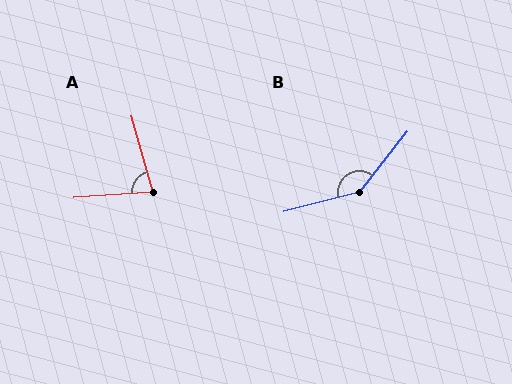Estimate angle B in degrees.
Approximately 143 degrees.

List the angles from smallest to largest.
A (78°), B (143°).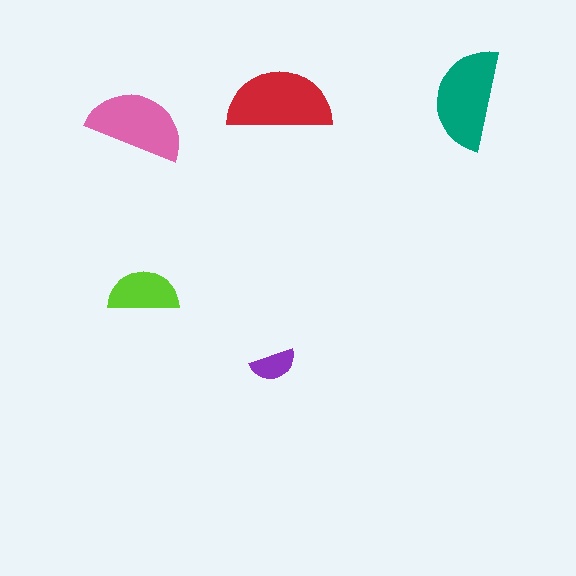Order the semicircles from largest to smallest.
the red one, the teal one, the pink one, the lime one, the purple one.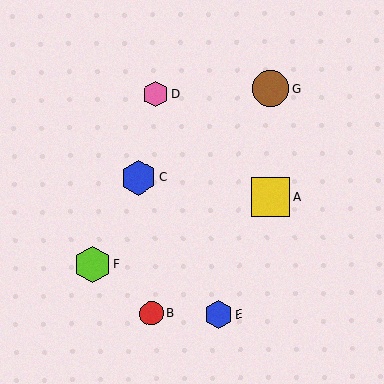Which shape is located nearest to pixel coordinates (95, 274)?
The lime hexagon (labeled F) at (92, 264) is nearest to that location.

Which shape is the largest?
The yellow square (labeled A) is the largest.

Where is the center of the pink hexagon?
The center of the pink hexagon is at (155, 94).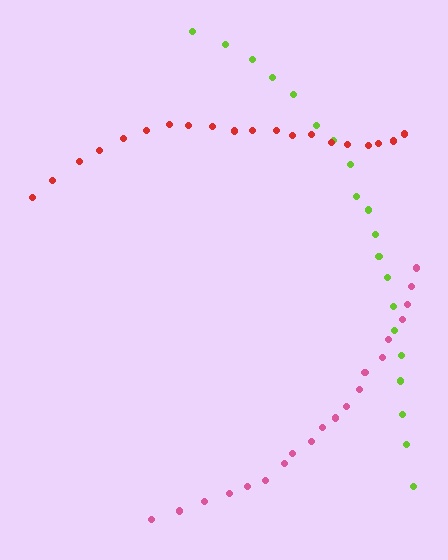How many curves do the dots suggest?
There are 3 distinct paths.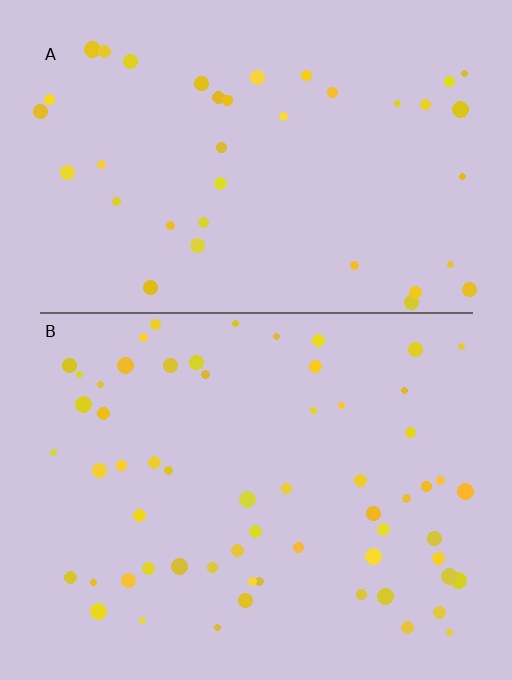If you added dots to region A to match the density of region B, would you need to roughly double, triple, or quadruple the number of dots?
Approximately double.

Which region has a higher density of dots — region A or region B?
B (the bottom).